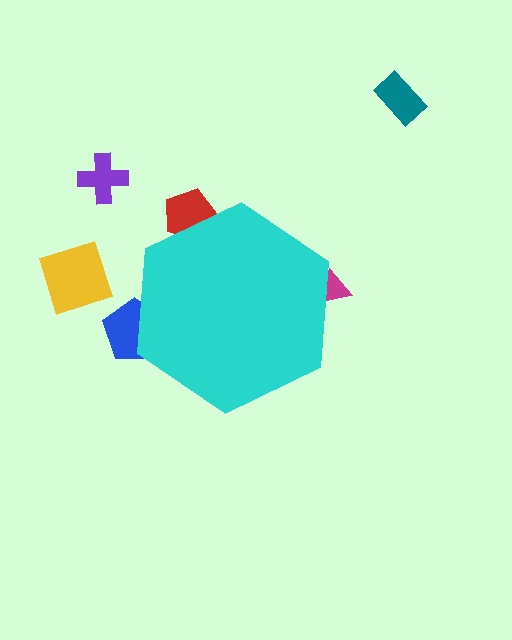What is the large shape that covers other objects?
A cyan hexagon.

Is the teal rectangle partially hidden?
No, the teal rectangle is fully visible.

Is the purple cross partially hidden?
No, the purple cross is fully visible.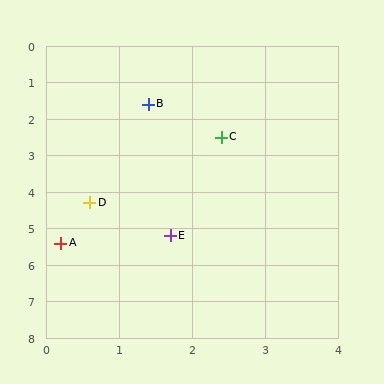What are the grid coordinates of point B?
Point B is at approximately (1.4, 1.6).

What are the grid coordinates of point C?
Point C is at approximately (2.4, 2.5).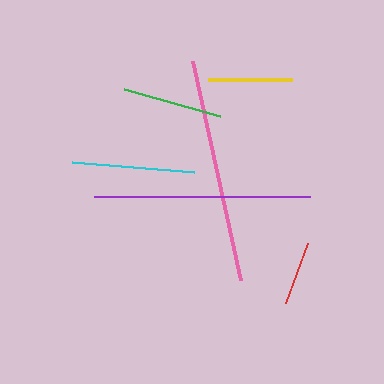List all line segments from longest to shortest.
From longest to shortest: pink, purple, cyan, green, yellow, red.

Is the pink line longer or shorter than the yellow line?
The pink line is longer than the yellow line.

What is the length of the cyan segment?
The cyan segment is approximately 123 pixels long.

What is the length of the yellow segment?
The yellow segment is approximately 84 pixels long.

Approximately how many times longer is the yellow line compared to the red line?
The yellow line is approximately 1.3 times the length of the red line.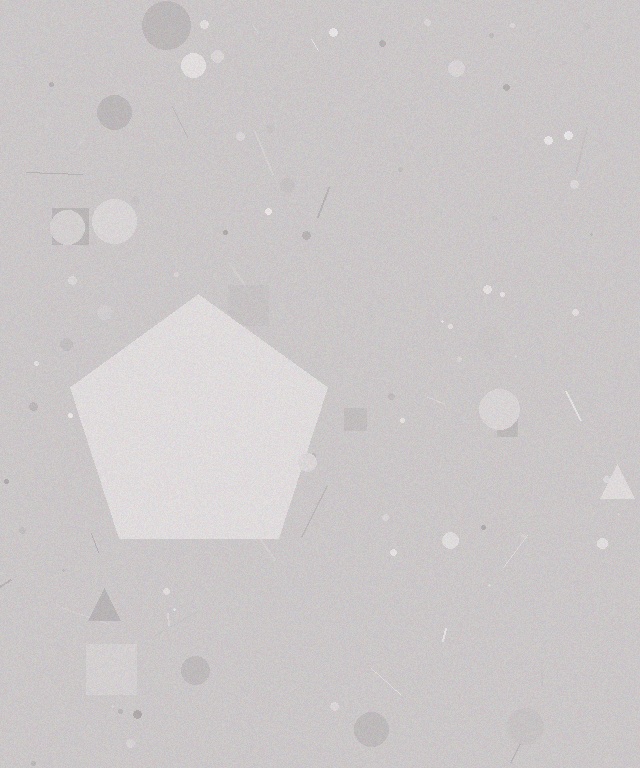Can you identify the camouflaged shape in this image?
The camouflaged shape is a pentagon.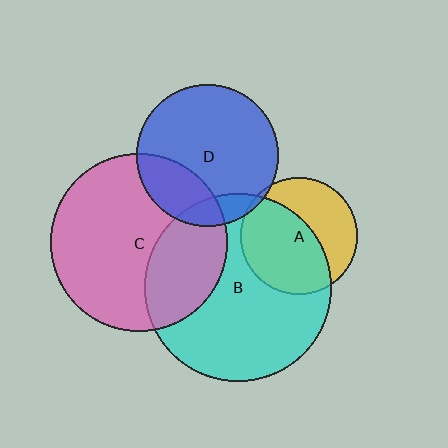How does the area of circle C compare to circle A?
Approximately 2.3 times.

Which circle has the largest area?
Circle B (cyan).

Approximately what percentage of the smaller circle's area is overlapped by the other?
Approximately 30%.